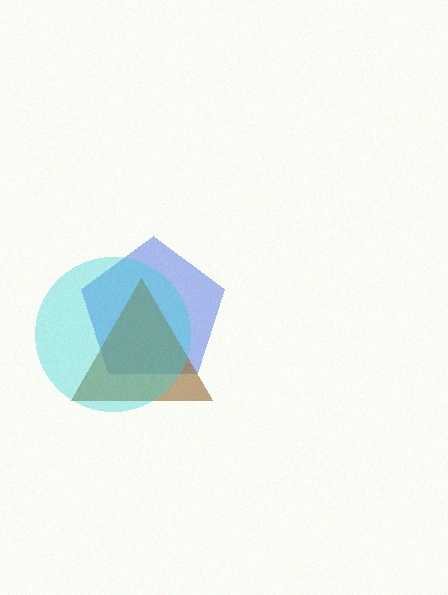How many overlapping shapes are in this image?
There are 3 overlapping shapes in the image.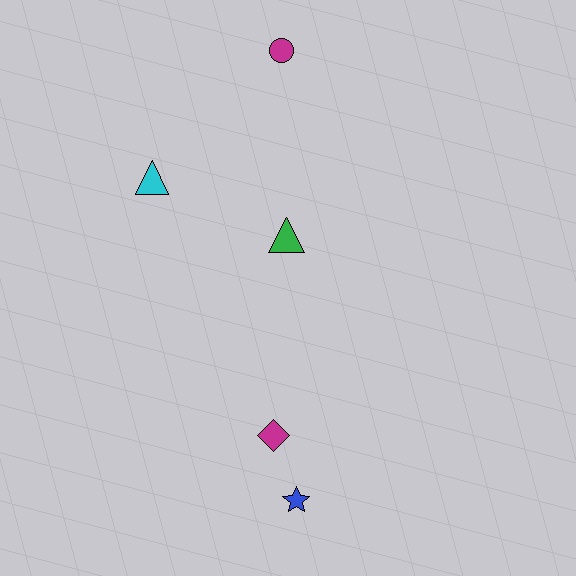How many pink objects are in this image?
There are no pink objects.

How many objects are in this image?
There are 5 objects.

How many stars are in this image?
There is 1 star.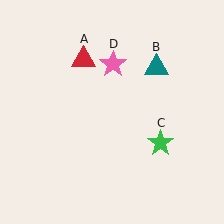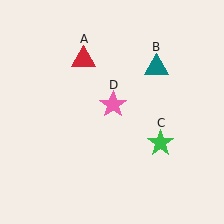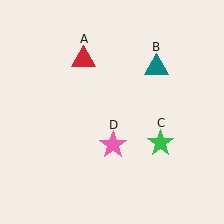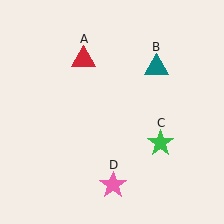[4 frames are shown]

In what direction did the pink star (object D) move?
The pink star (object D) moved down.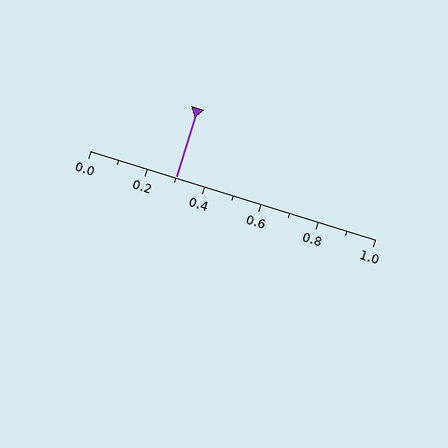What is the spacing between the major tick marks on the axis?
The major ticks are spaced 0.2 apart.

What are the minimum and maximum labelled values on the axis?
The axis runs from 0.0 to 1.0.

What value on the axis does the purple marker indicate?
The marker indicates approximately 0.3.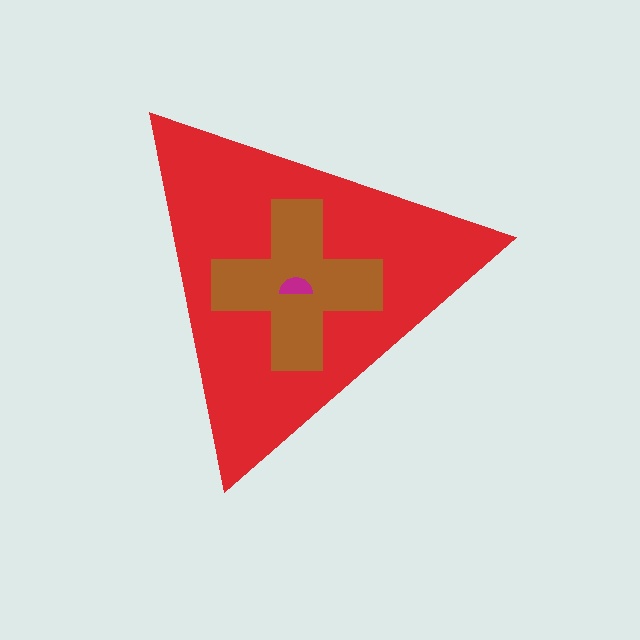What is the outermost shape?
The red triangle.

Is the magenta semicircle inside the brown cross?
Yes.